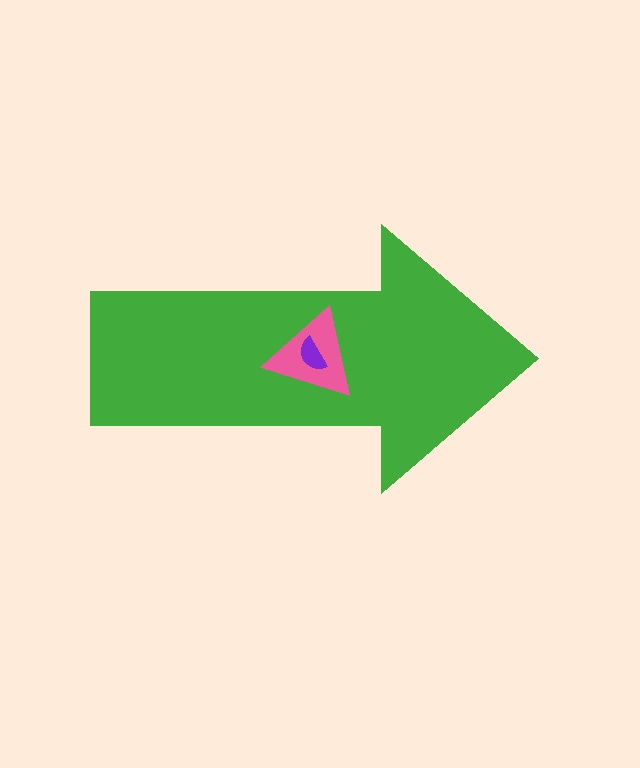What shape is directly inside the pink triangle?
The purple semicircle.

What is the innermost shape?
The purple semicircle.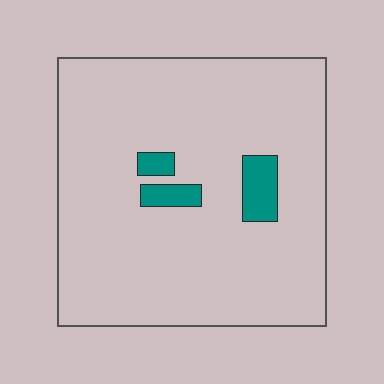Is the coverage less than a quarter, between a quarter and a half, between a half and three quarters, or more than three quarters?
Less than a quarter.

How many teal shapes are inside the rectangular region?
3.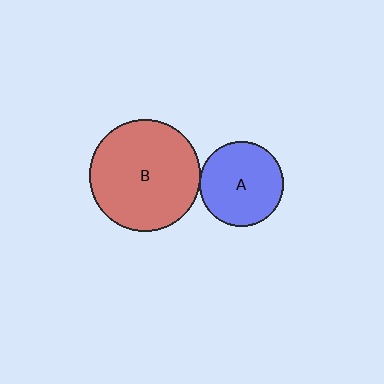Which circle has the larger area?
Circle B (red).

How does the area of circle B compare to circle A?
Approximately 1.7 times.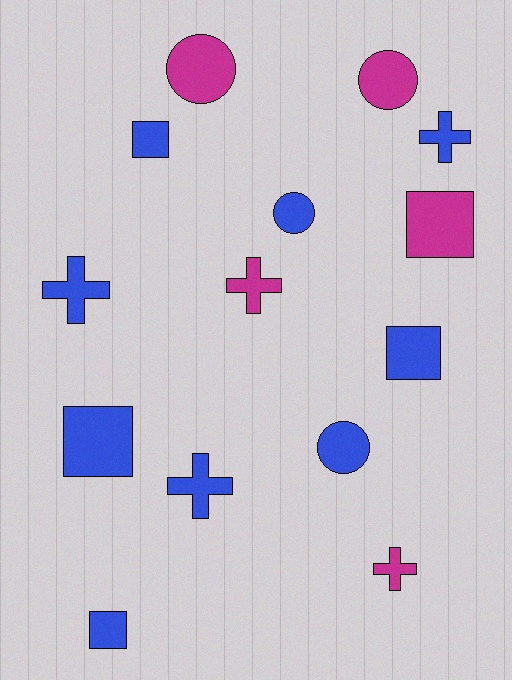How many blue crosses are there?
There are 3 blue crosses.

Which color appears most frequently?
Blue, with 9 objects.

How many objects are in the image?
There are 14 objects.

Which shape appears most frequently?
Square, with 5 objects.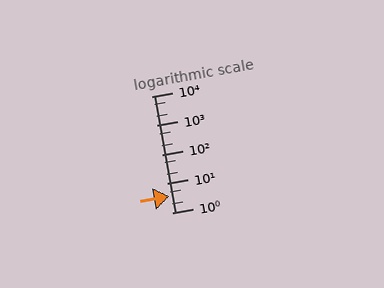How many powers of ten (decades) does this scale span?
The scale spans 4 decades, from 1 to 10000.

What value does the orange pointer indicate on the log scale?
The pointer indicates approximately 3.6.